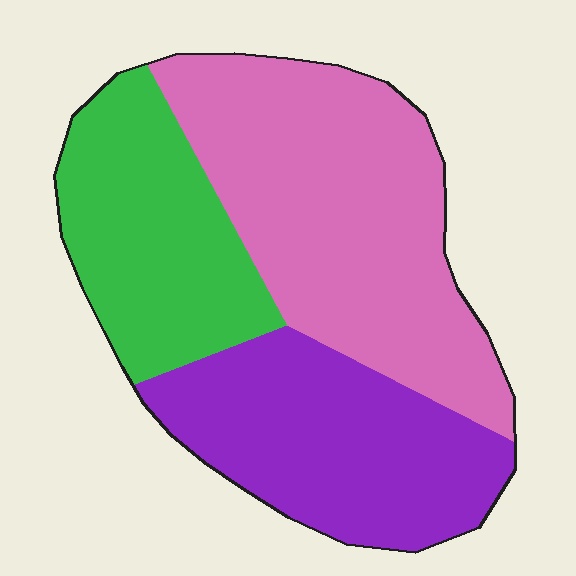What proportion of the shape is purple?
Purple covers roughly 30% of the shape.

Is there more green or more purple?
Purple.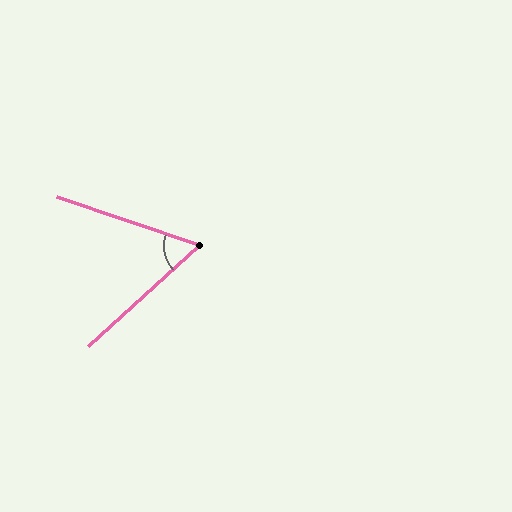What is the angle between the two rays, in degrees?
Approximately 61 degrees.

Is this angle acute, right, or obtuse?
It is acute.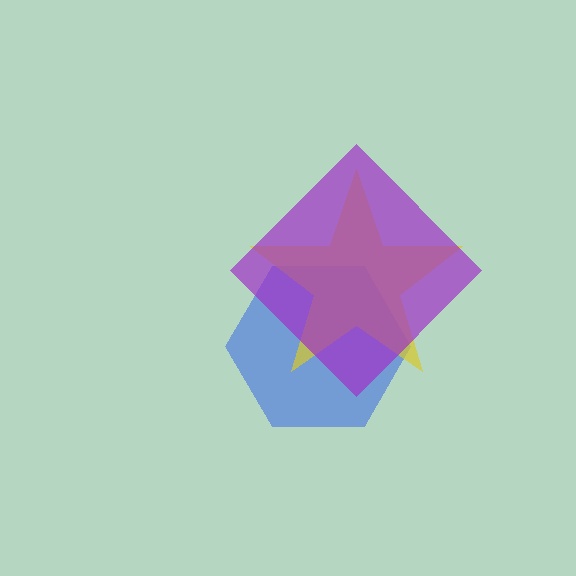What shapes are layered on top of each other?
The layered shapes are: a blue hexagon, a yellow star, a purple diamond.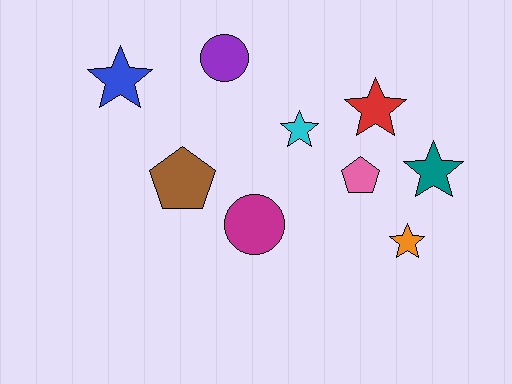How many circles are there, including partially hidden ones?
There are 2 circles.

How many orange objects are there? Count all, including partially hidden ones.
There is 1 orange object.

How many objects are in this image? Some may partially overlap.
There are 9 objects.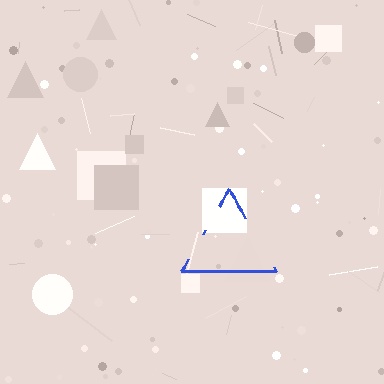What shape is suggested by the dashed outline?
The dashed outline suggests a triangle.